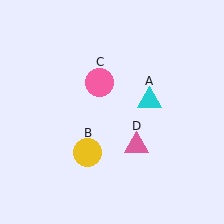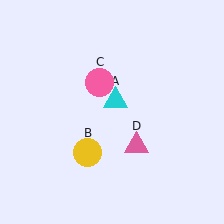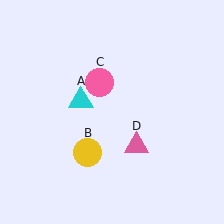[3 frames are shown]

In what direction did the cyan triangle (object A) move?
The cyan triangle (object A) moved left.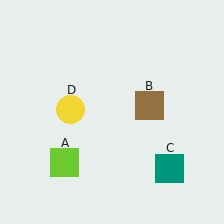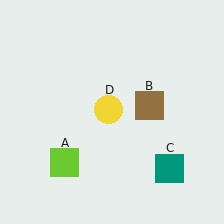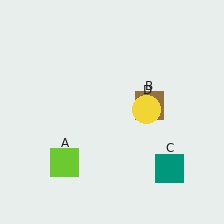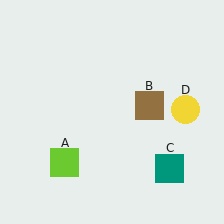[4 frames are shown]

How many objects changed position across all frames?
1 object changed position: yellow circle (object D).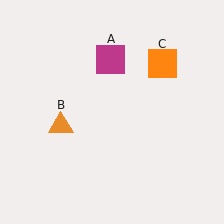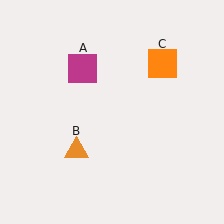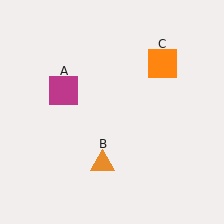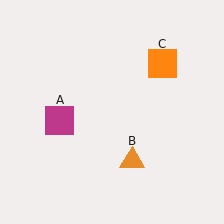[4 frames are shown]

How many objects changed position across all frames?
2 objects changed position: magenta square (object A), orange triangle (object B).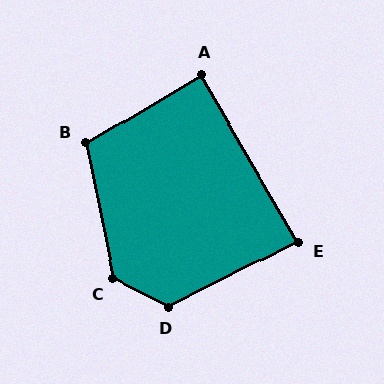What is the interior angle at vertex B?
Approximately 109 degrees (obtuse).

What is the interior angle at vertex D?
Approximately 127 degrees (obtuse).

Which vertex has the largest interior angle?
C, at approximately 128 degrees.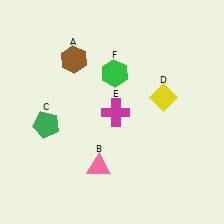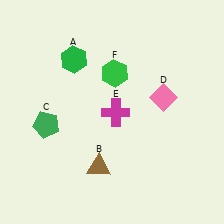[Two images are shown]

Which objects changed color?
A changed from brown to green. B changed from pink to brown. D changed from yellow to pink.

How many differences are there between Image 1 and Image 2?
There are 3 differences between the two images.